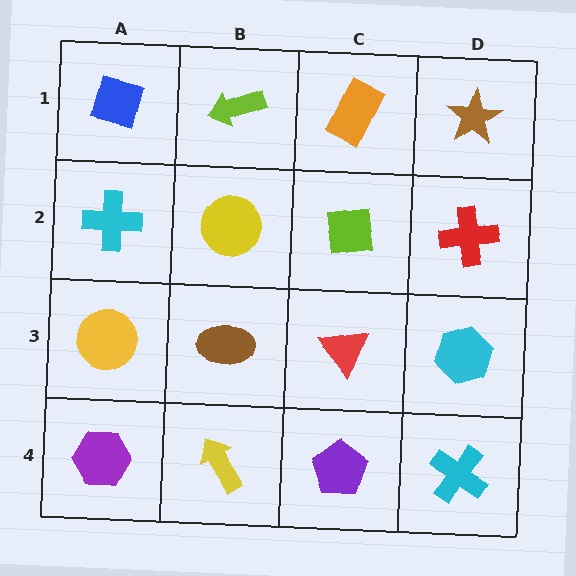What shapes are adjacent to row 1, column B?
A yellow circle (row 2, column B), a blue diamond (row 1, column A), an orange rectangle (row 1, column C).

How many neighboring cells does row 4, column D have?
2.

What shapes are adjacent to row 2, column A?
A blue diamond (row 1, column A), a yellow circle (row 3, column A), a yellow circle (row 2, column B).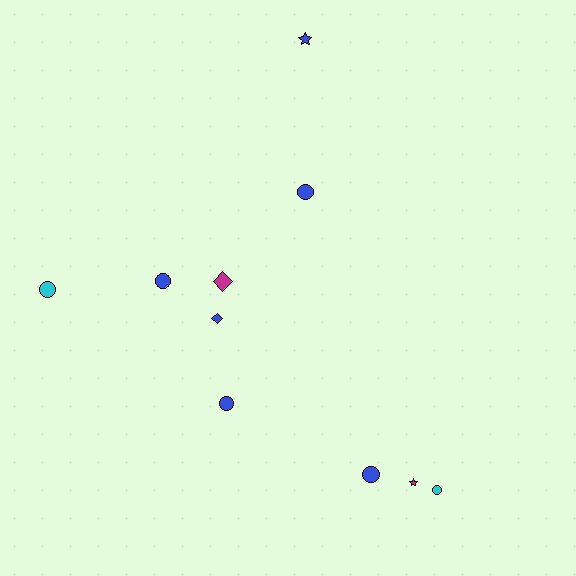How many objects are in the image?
There are 10 objects.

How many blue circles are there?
There are 4 blue circles.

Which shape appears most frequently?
Circle, with 6 objects.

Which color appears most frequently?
Blue, with 6 objects.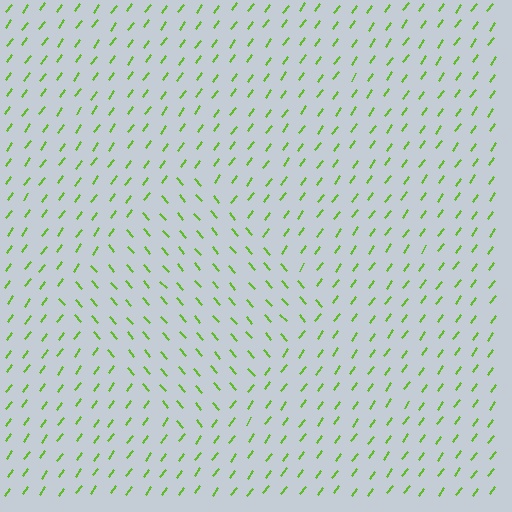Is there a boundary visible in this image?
Yes, there is a texture boundary formed by a change in line orientation.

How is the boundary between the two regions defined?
The boundary is defined purely by a change in line orientation (approximately 76 degrees difference). All lines are the same color and thickness.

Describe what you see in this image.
The image is filled with small lime line segments. A diamond region in the image has lines oriented differently from the surrounding lines, creating a visible texture boundary.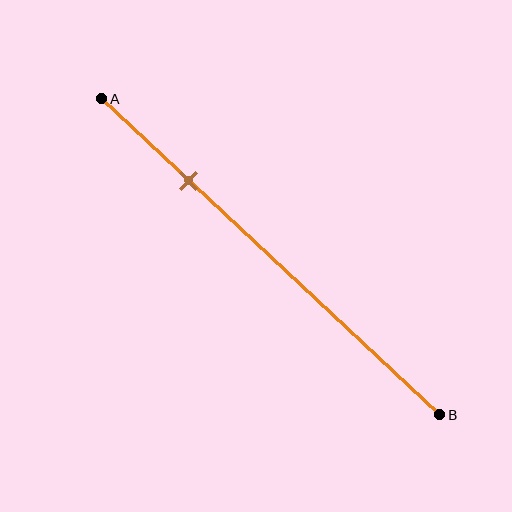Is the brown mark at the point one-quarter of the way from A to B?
Yes, the mark is approximately at the one-quarter point.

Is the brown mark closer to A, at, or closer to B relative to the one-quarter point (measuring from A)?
The brown mark is approximately at the one-quarter point of segment AB.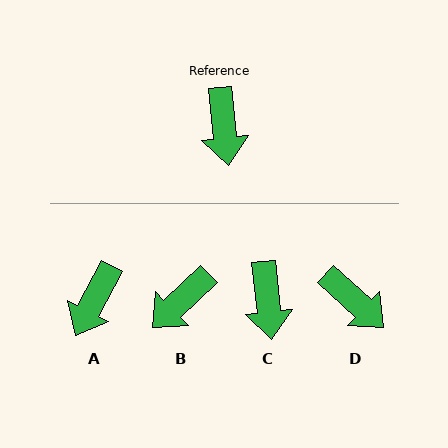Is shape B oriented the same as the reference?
No, it is off by about 53 degrees.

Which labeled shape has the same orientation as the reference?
C.